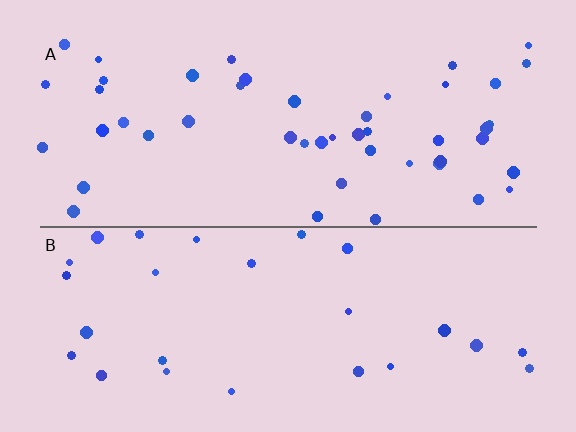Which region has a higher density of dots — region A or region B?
A (the top).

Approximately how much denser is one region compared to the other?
Approximately 1.8× — region A over region B.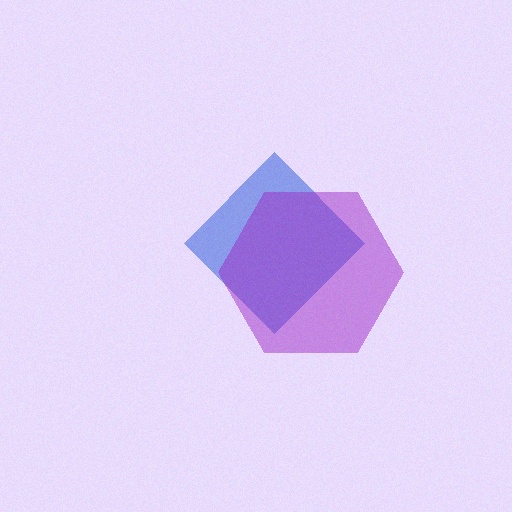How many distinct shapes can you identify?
There are 2 distinct shapes: a blue diamond, a purple hexagon.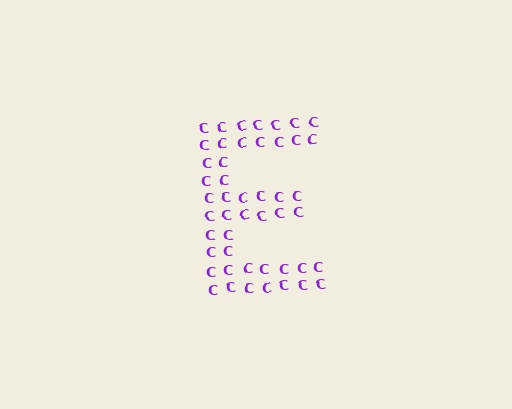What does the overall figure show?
The overall figure shows the letter E.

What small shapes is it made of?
It is made of small letter C's.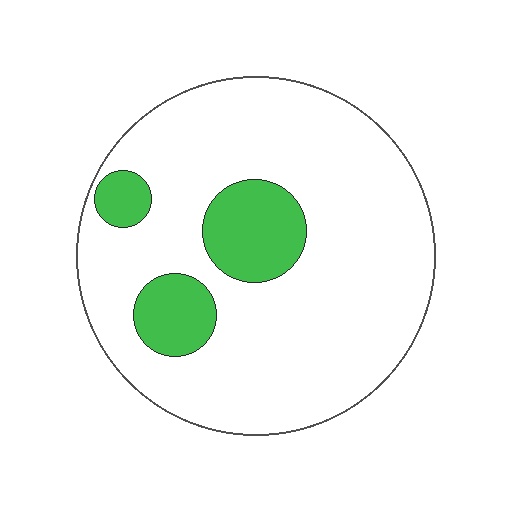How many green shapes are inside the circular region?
3.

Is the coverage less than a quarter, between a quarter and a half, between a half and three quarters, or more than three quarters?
Less than a quarter.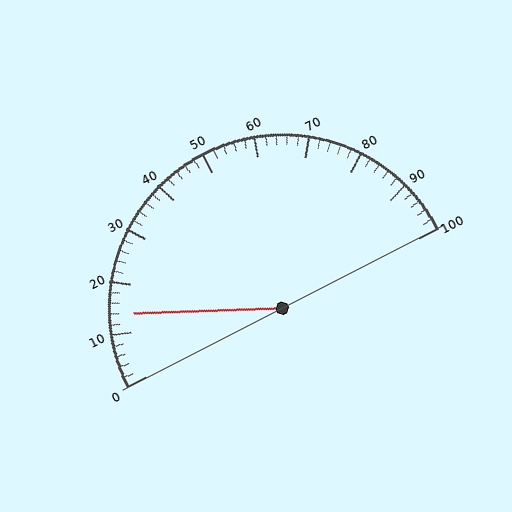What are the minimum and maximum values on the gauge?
The gauge ranges from 0 to 100.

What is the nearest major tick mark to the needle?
The nearest major tick mark is 10.